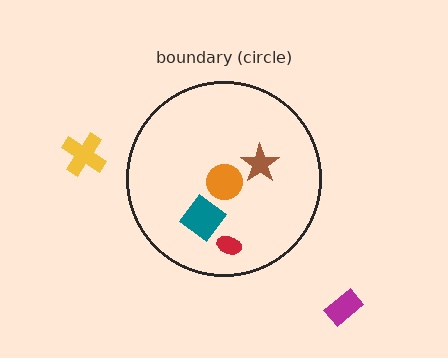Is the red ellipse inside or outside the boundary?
Inside.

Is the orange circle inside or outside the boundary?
Inside.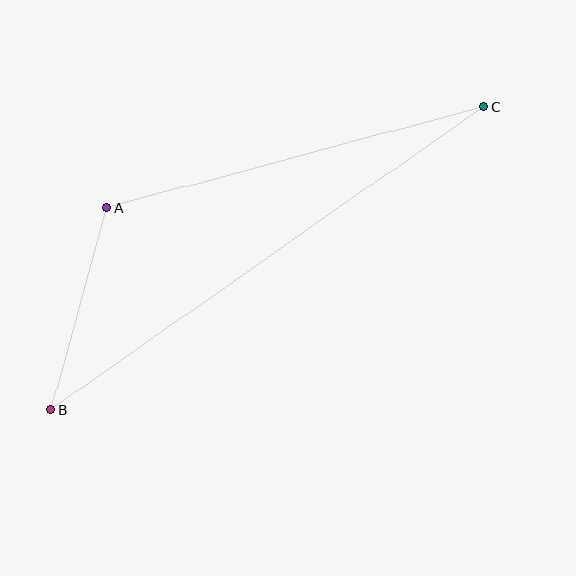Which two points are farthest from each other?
Points B and C are farthest from each other.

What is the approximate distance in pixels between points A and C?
The distance between A and C is approximately 390 pixels.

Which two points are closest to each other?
Points A and B are closest to each other.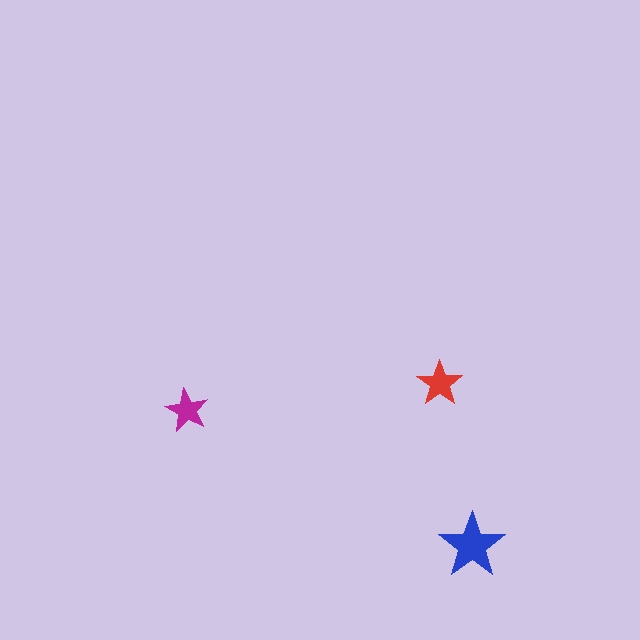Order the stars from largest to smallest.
the blue one, the red one, the magenta one.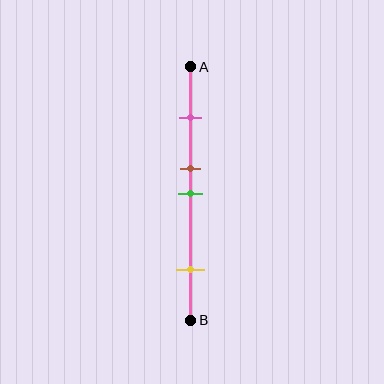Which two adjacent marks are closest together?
The brown and green marks are the closest adjacent pair.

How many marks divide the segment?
There are 4 marks dividing the segment.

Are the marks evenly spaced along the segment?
No, the marks are not evenly spaced.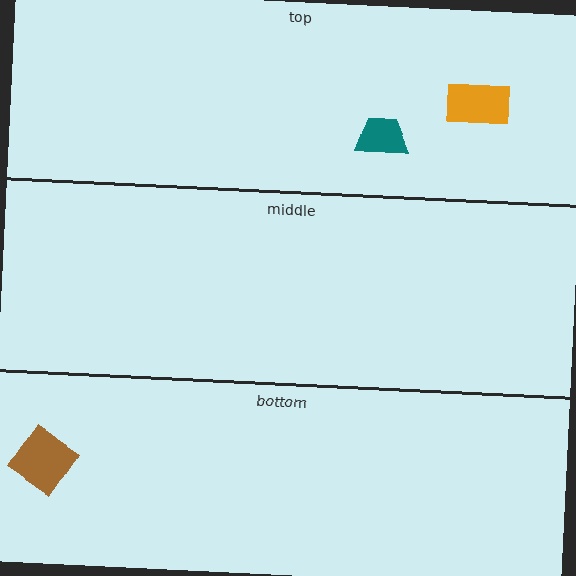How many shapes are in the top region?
2.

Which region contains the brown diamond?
The bottom region.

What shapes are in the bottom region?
The brown diamond.